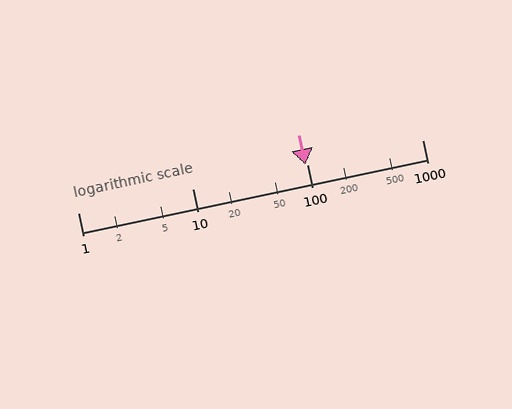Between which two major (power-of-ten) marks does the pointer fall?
The pointer is between 10 and 100.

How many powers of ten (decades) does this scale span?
The scale spans 3 decades, from 1 to 1000.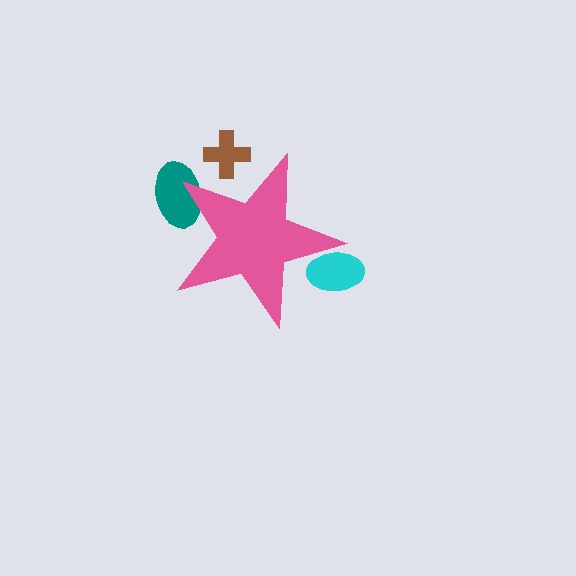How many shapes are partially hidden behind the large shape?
3 shapes are partially hidden.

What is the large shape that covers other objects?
A pink star.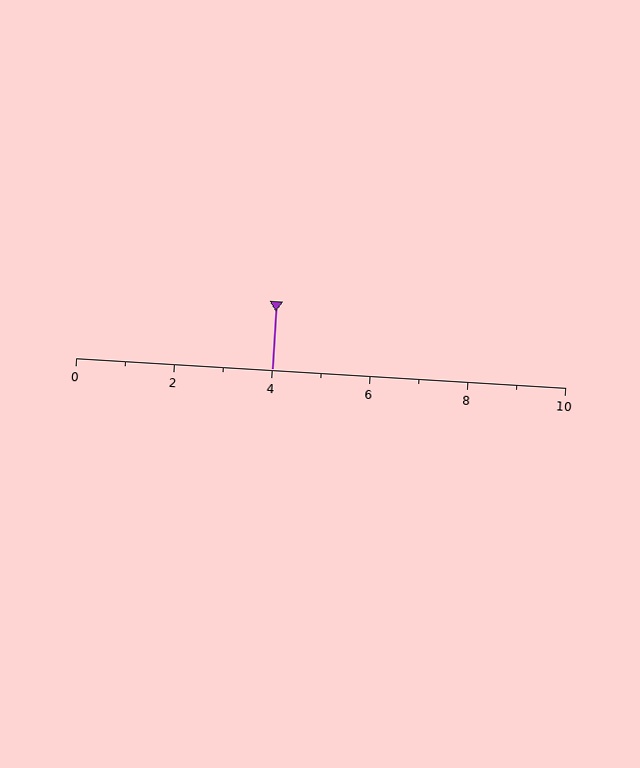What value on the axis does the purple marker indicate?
The marker indicates approximately 4.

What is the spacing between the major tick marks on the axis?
The major ticks are spaced 2 apart.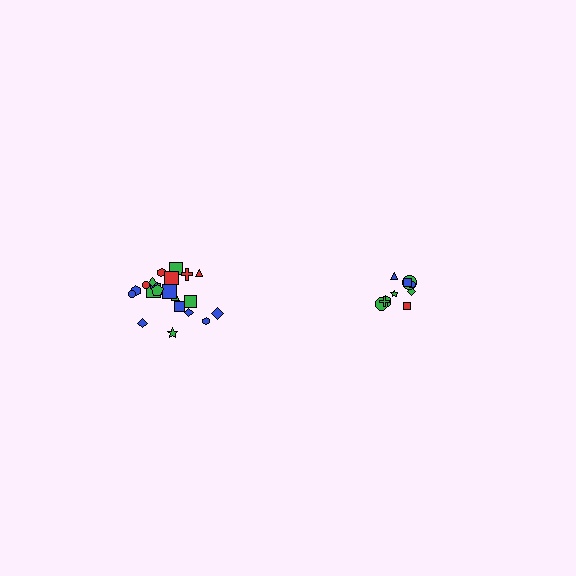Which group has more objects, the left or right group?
The left group.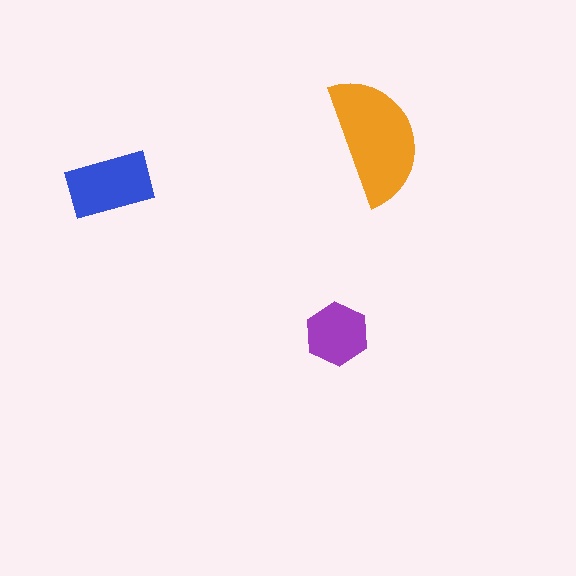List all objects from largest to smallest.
The orange semicircle, the blue rectangle, the purple hexagon.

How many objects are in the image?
There are 3 objects in the image.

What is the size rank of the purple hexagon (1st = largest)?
3rd.